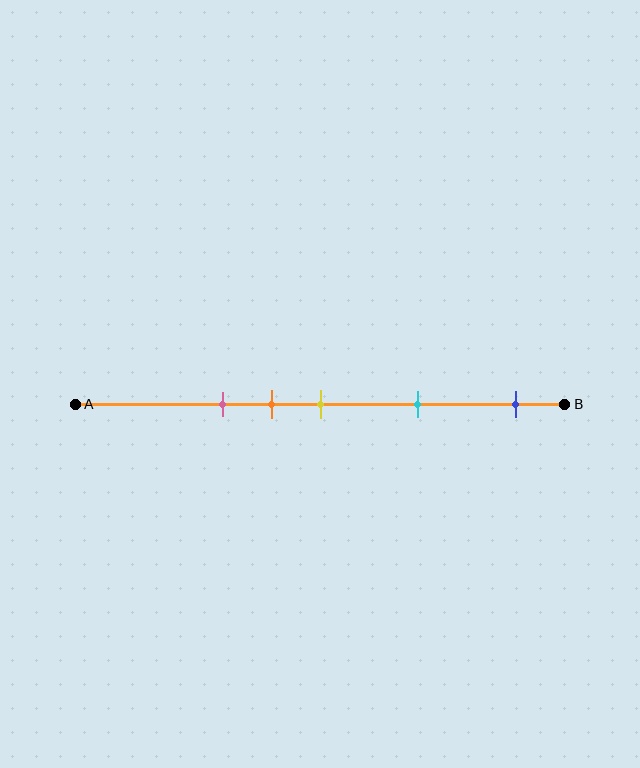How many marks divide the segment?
There are 5 marks dividing the segment.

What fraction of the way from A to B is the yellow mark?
The yellow mark is approximately 50% (0.5) of the way from A to B.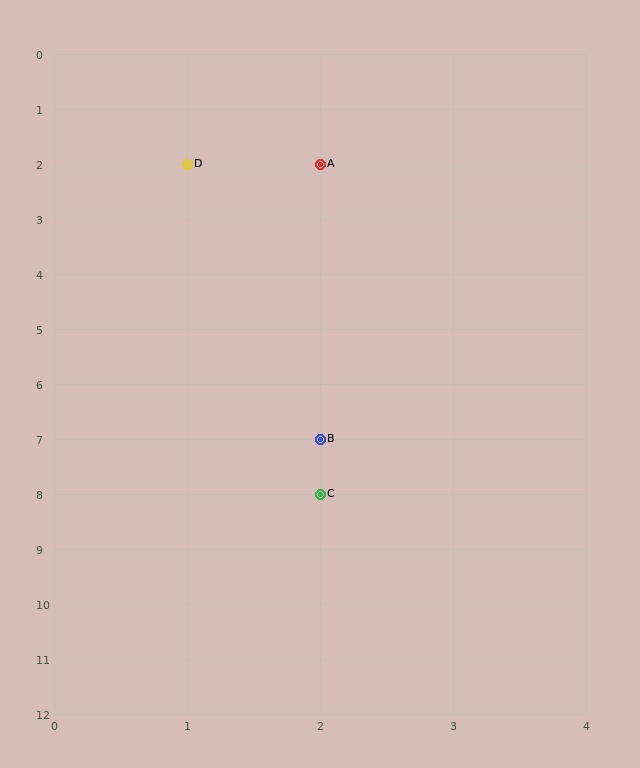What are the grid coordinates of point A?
Point A is at grid coordinates (2, 2).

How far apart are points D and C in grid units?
Points D and C are 1 column and 6 rows apart (about 6.1 grid units diagonally).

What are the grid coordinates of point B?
Point B is at grid coordinates (2, 7).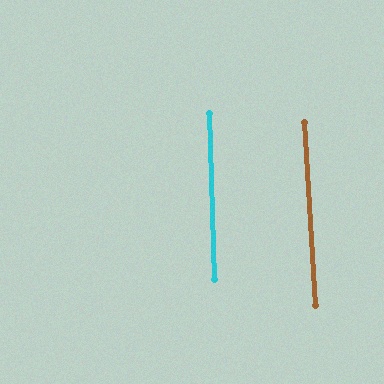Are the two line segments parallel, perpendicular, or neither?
Parallel — their directions differ by only 1.7°.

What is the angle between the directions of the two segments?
Approximately 2 degrees.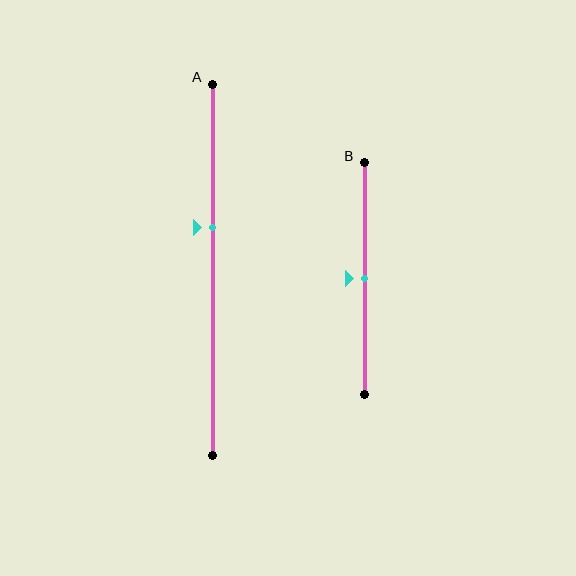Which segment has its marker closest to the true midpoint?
Segment B has its marker closest to the true midpoint.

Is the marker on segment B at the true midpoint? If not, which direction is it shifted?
Yes, the marker on segment B is at the true midpoint.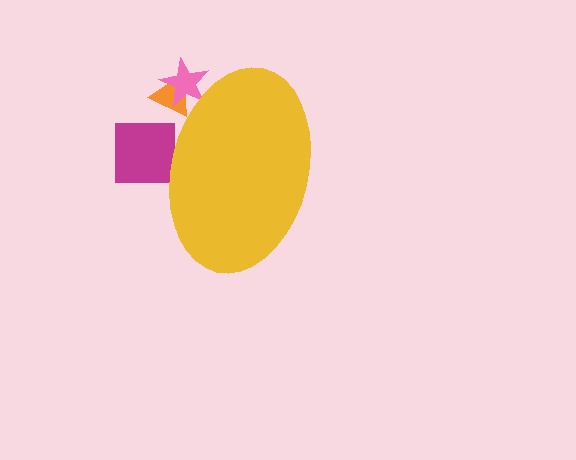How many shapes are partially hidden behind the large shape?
3 shapes are partially hidden.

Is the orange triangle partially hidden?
Yes, the orange triangle is partially hidden behind the yellow ellipse.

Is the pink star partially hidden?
Yes, the pink star is partially hidden behind the yellow ellipse.